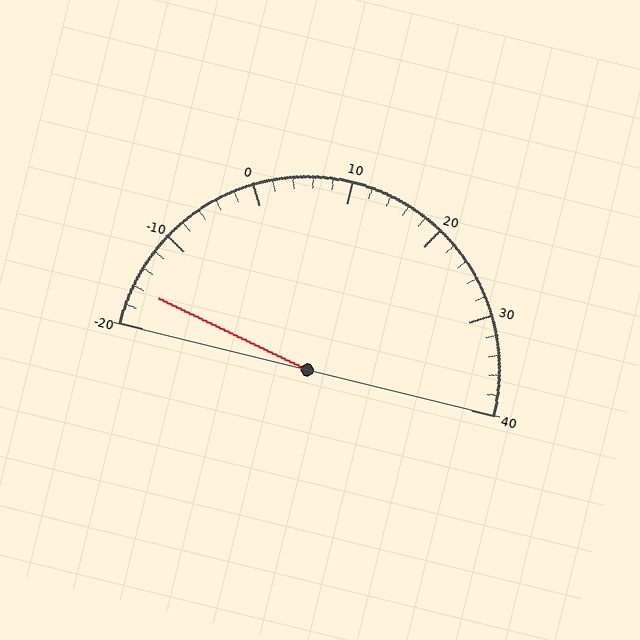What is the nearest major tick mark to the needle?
The nearest major tick mark is -20.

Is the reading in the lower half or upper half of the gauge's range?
The reading is in the lower half of the range (-20 to 40).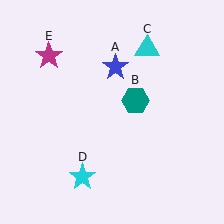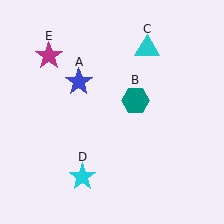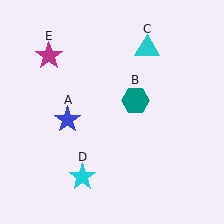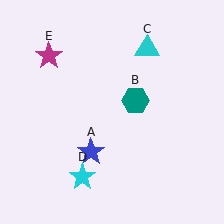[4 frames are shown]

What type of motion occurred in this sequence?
The blue star (object A) rotated counterclockwise around the center of the scene.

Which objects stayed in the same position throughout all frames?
Teal hexagon (object B) and cyan triangle (object C) and cyan star (object D) and magenta star (object E) remained stationary.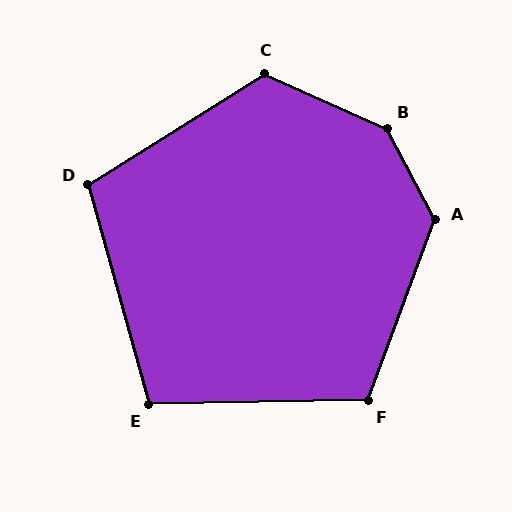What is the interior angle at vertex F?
Approximately 111 degrees (obtuse).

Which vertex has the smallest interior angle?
E, at approximately 105 degrees.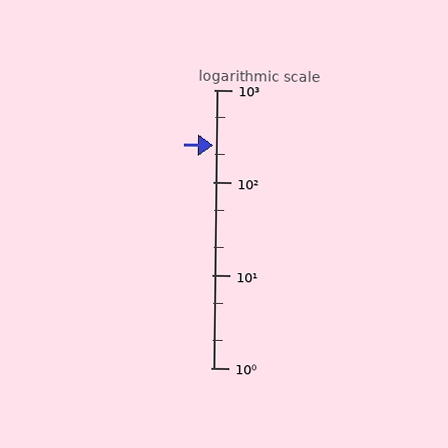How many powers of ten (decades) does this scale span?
The scale spans 3 decades, from 1 to 1000.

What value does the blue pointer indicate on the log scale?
The pointer indicates approximately 250.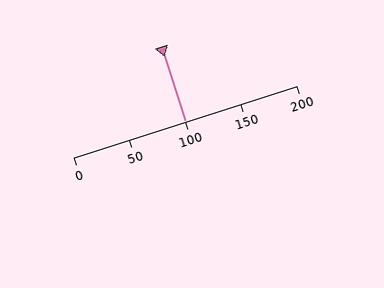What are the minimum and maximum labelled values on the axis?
The axis runs from 0 to 200.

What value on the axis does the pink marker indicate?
The marker indicates approximately 100.